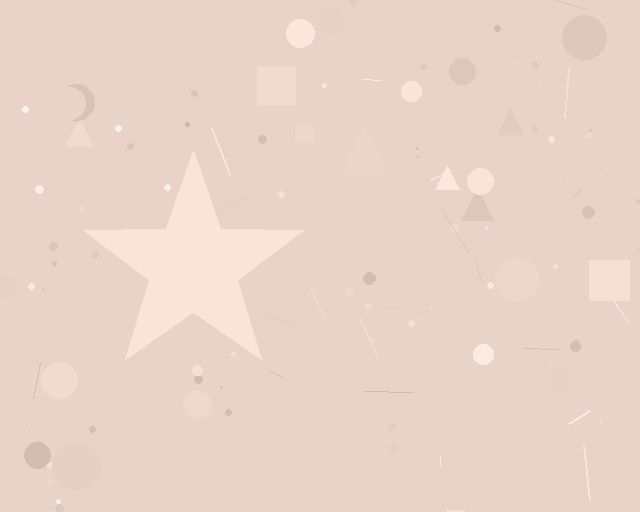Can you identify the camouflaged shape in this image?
The camouflaged shape is a star.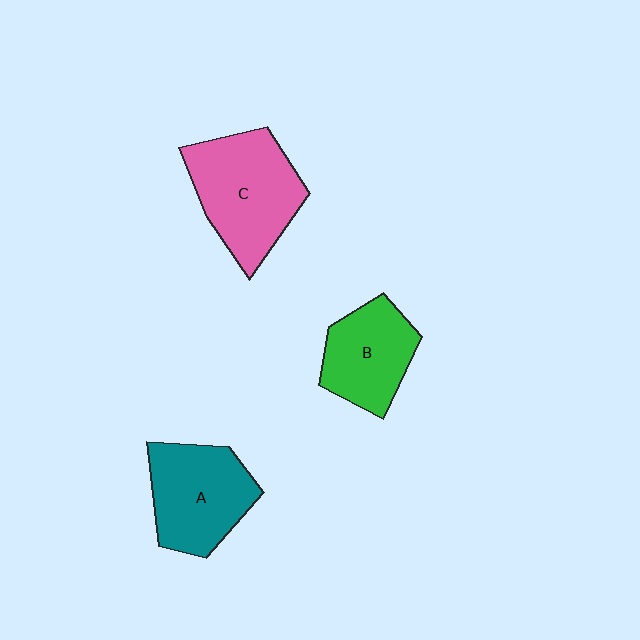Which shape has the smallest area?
Shape B (green).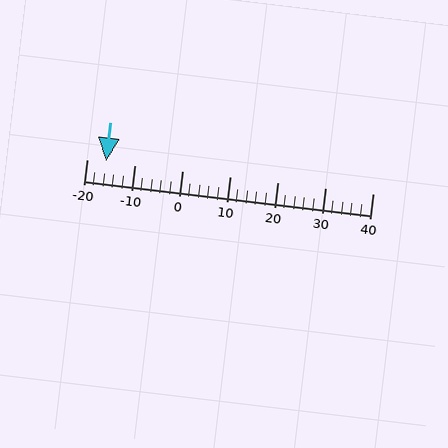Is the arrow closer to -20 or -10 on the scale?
The arrow is closer to -20.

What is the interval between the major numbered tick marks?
The major tick marks are spaced 10 units apart.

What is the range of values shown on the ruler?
The ruler shows values from -20 to 40.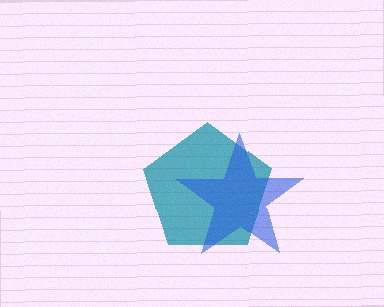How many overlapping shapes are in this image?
There are 2 overlapping shapes in the image.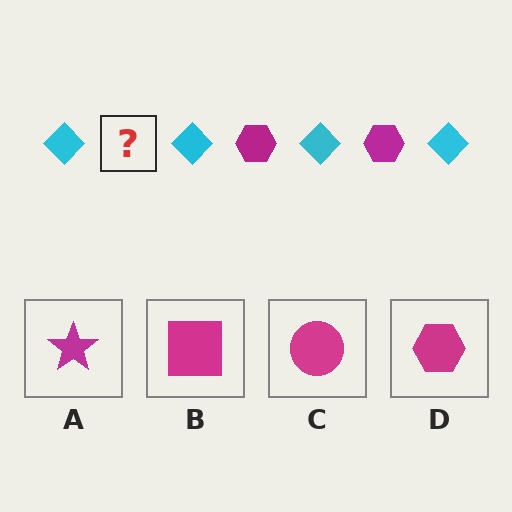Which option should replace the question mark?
Option D.